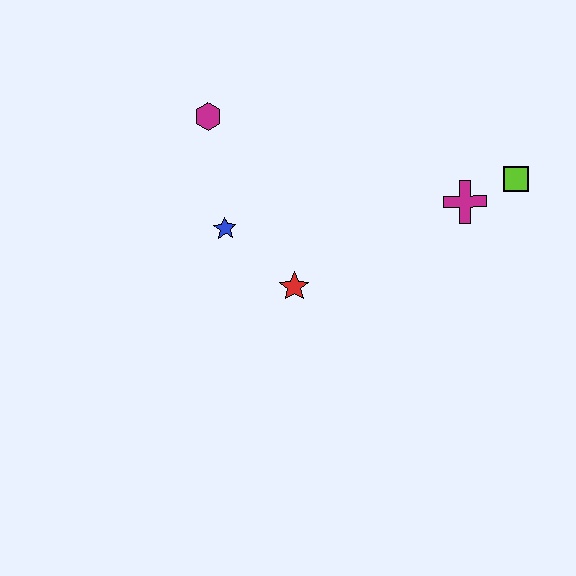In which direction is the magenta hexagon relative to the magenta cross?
The magenta hexagon is to the left of the magenta cross.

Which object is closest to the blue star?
The red star is closest to the blue star.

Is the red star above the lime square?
No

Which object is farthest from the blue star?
The lime square is farthest from the blue star.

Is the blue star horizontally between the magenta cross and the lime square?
No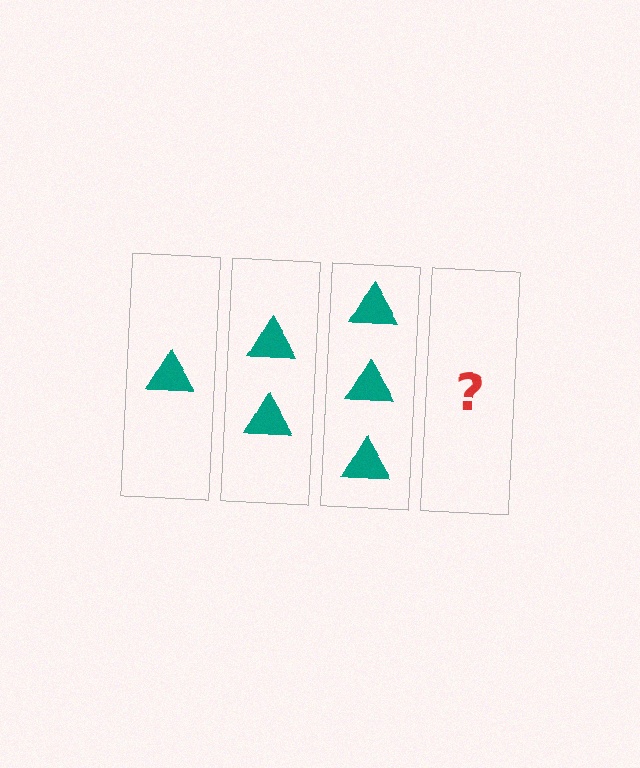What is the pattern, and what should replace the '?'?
The pattern is that each step adds one more triangle. The '?' should be 4 triangles.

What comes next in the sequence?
The next element should be 4 triangles.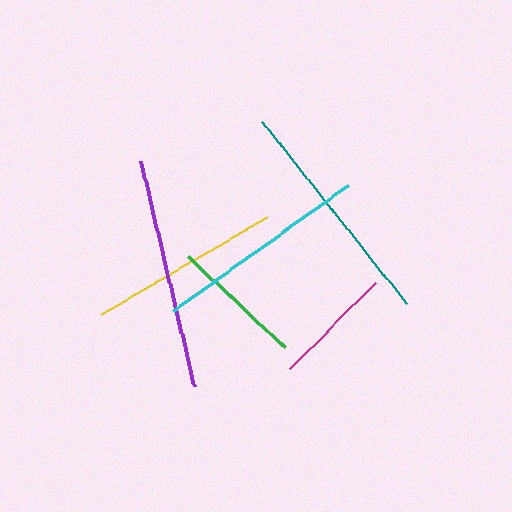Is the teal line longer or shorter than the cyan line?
The teal line is longer than the cyan line.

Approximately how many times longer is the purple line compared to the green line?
The purple line is approximately 1.7 times the length of the green line.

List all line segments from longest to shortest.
From longest to shortest: teal, purple, cyan, yellow, green, magenta.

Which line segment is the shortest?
The magenta line is the shortest at approximately 122 pixels.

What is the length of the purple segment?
The purple segment is approximately 231 pixels long.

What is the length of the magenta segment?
The magenta segment is approximately 122 pixels long.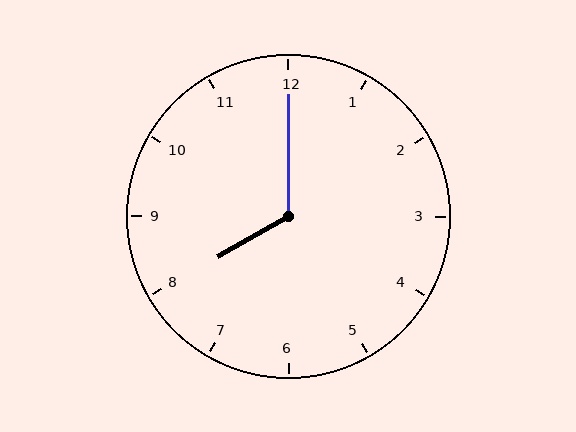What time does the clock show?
8:00.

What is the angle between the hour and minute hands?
Approximately 120 degrees.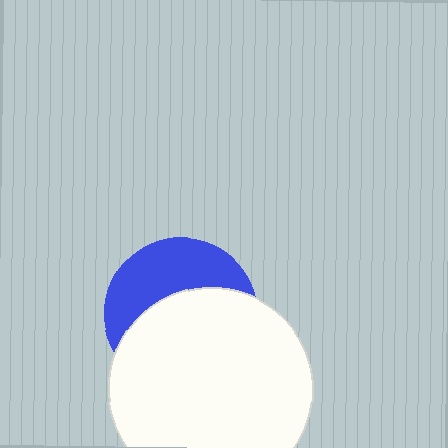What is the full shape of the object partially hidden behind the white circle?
The partially hidden object is a blue circle.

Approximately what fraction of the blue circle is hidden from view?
Roughly 59% of the blue circle is hidden behind the white circle.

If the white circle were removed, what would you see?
You would see the complete blue circle.